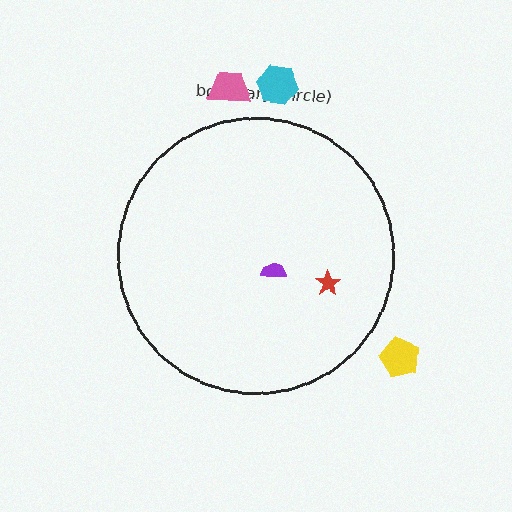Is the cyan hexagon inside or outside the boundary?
Outside.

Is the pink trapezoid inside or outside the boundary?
Outside.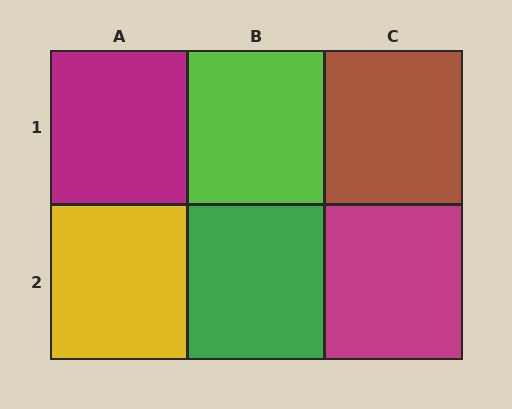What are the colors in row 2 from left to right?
Yellow, green, magenta.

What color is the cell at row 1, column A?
Magenta.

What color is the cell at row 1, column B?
Lime.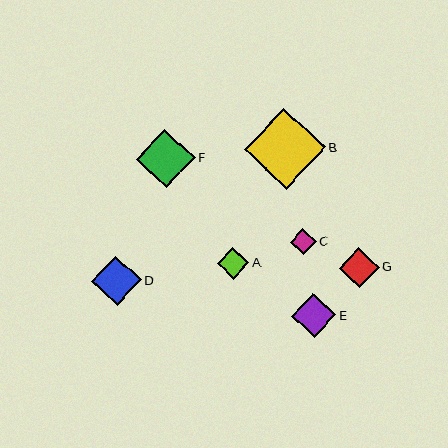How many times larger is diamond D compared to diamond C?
Diamond D is approximately 2.0 times the size of diamond C.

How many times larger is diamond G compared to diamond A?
Diamond G is approximately 1.3 times the size of diamond A.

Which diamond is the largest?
Diamond B is the largest with a size of approximately 81 pixels.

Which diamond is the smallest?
Diamond C is the smallest with a size of approximately 25 pixels.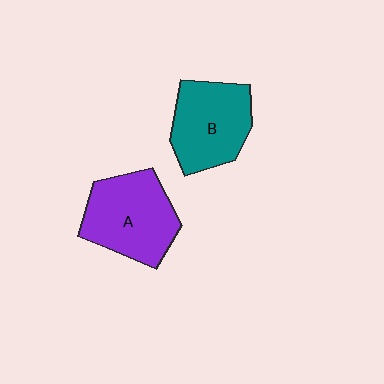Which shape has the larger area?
Shape A (purple).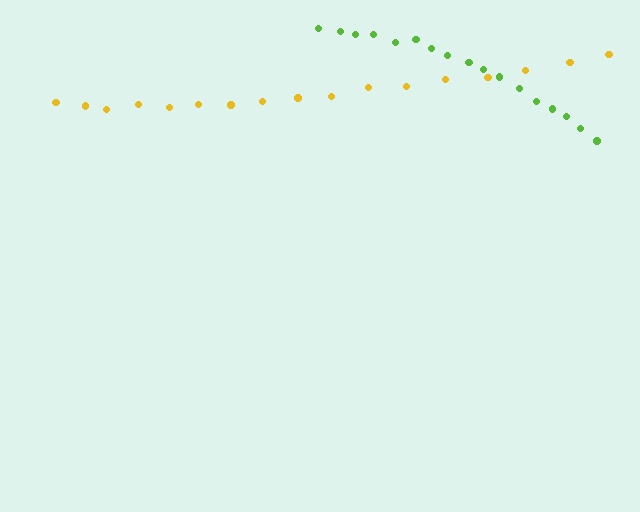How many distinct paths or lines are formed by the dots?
There are 2 distinct paths.